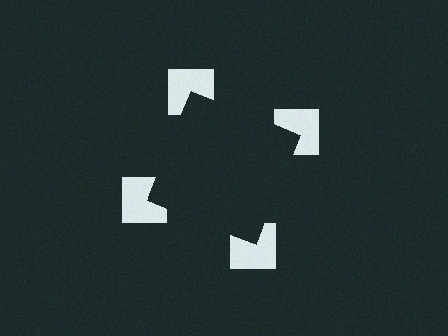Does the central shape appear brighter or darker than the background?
It typically appears slightly darker than the background, even though no actual brightness change is drawn.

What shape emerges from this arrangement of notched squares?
An illusory square — its edges are inferred from the aligned wedge cuts in the notched squares, not physically drawn.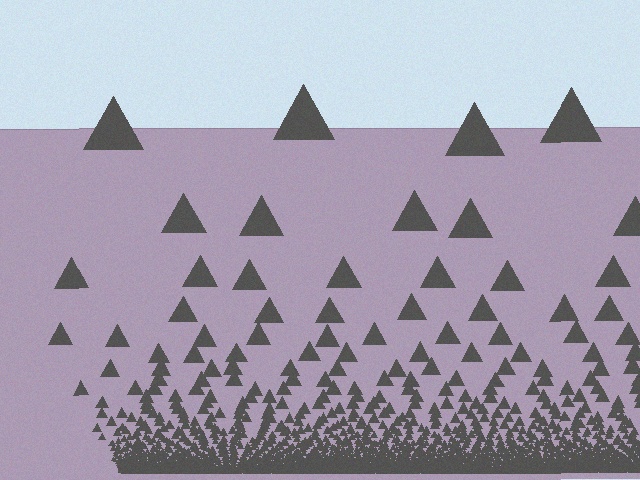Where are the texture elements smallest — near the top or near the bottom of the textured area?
Near the bottom.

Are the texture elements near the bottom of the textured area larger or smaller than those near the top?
Smaller. The gradient is inverted — elements near the bottom are smaller and denser.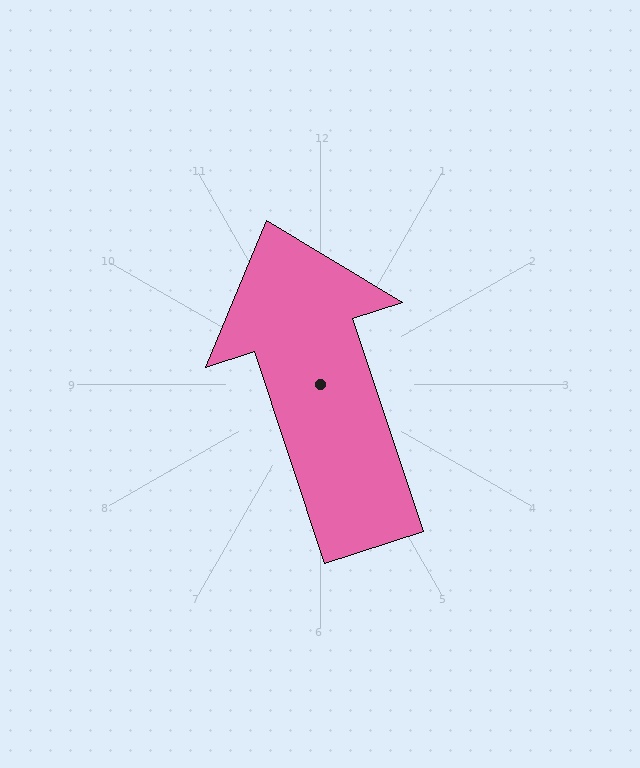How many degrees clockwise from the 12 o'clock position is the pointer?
Approximately 342 degrees.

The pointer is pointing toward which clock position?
Roughly 11 o'clock.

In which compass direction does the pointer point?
North.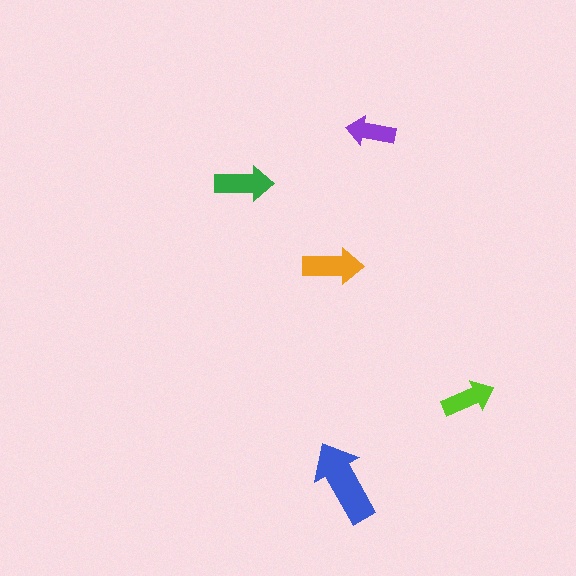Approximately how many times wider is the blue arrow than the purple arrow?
About 1.5 times wider.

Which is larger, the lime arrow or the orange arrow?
The orange one.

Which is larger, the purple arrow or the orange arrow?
The orange one.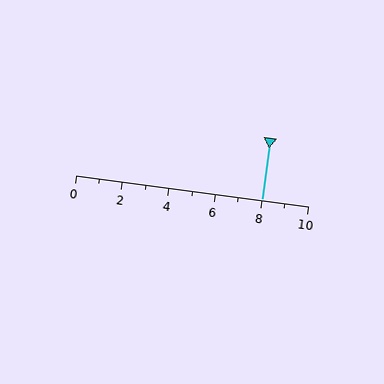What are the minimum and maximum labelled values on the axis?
The axis runs from 0 to 10.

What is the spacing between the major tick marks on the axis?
The major ticks are spaced 2 apart.